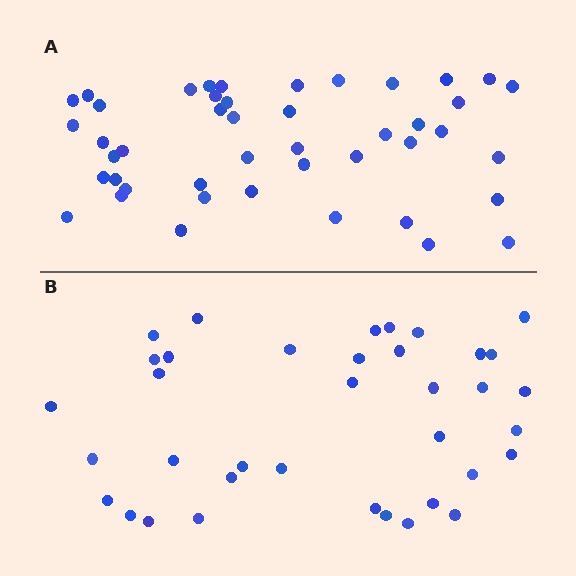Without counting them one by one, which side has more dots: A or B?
Region A (the top region) has more dots.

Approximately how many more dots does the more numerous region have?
Region A has roughly 8 or so more dots than region B.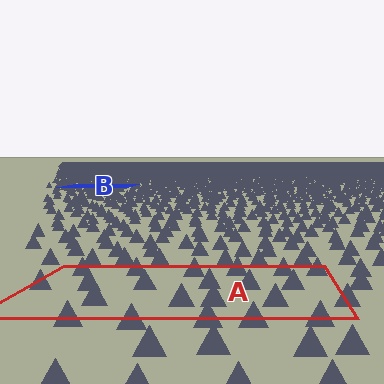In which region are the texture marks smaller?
The texture marks are smaller in region B, because it is farther away.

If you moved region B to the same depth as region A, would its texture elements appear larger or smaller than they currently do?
They would appear larger. At a closer depth, the same texture elements are projected at a bigger on-screen size.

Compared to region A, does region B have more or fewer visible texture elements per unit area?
Region B has more texture elements per unit area — they are packed more densely because it is farther away.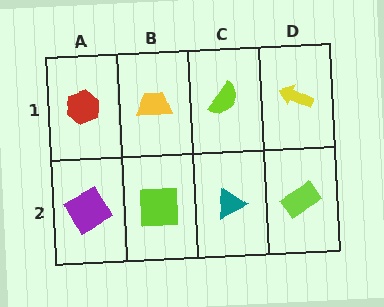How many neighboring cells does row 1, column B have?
3.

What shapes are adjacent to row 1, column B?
A lime square (row 2, column B), a red hexagon (row 1, column A), a lime semicircle (row 1, column C).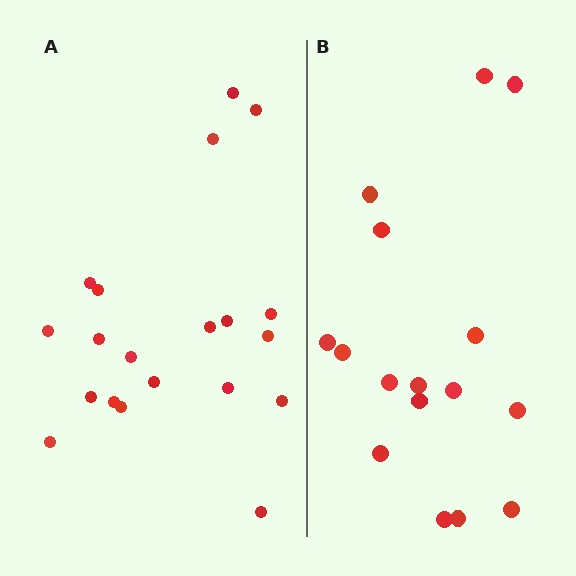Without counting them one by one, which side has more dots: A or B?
Region A (the left region) has more dots.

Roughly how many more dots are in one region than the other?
Region A has about 4 more dots than region B.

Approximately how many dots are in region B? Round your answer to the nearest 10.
About 20 dots. (The exact count is 16, which rounds to 20.)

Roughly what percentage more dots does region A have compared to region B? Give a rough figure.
About 25% more.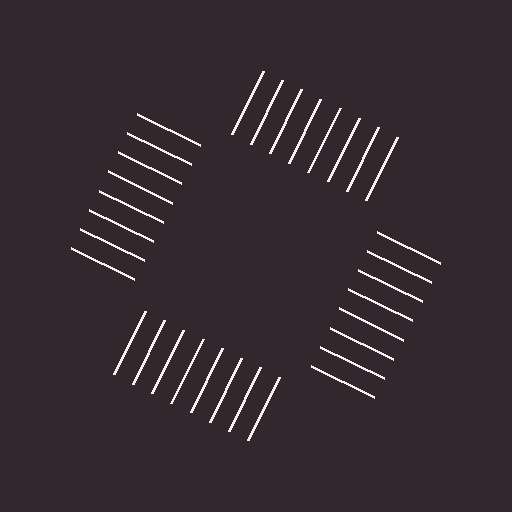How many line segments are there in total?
32 — 8 along each of the 4 edges.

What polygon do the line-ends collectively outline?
An illusory square — the line segments terminate on its edges but no continuous stroke is drawn.